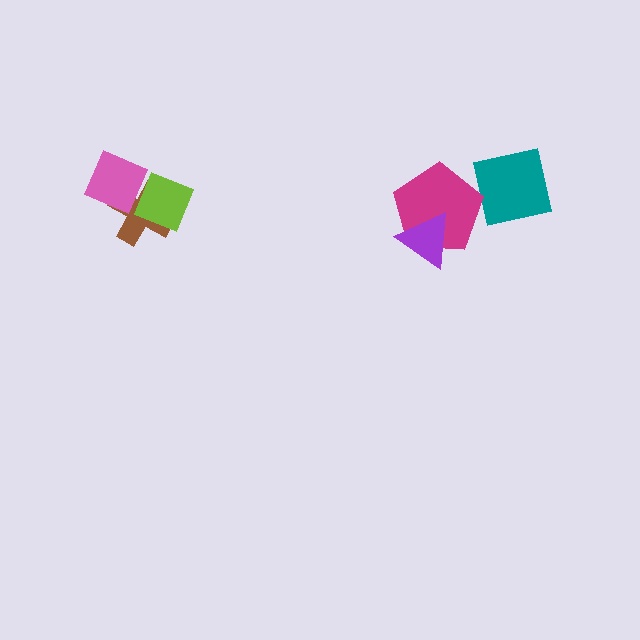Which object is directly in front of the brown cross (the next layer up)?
The pink diamond is directly in front of the brown cross.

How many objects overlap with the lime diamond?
2 objects overlap with the lime diamond.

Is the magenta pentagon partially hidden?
Yes, it is partially covered by another shape.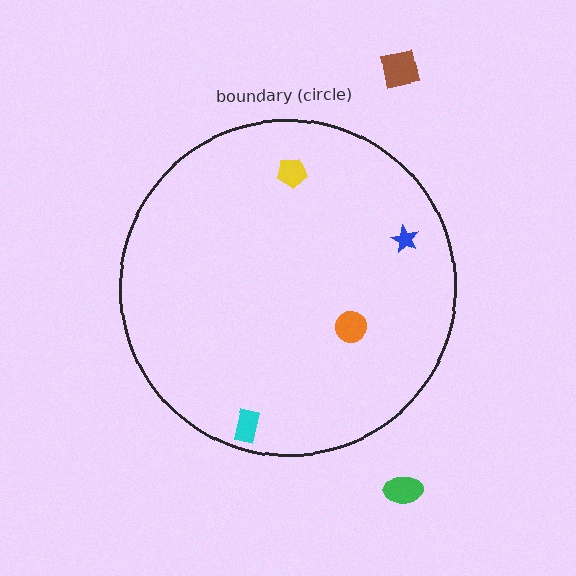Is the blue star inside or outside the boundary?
Inside.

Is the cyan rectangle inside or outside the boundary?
Inside.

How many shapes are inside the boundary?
4 inside, 2 outside.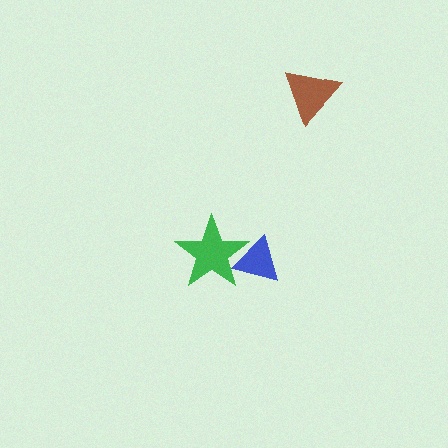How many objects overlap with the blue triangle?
1 object overlaps with the blue triangle.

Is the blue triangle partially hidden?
Yes, it is partially covered by another shape.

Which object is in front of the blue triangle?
The green star is in front of the blue triangle.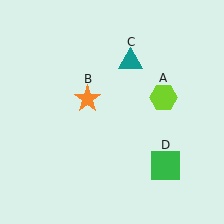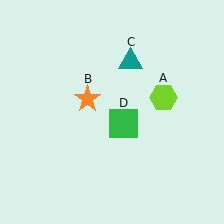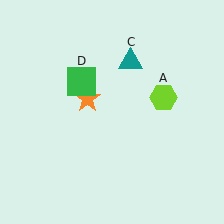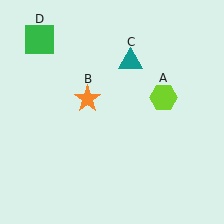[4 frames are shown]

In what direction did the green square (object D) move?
The green square (object D) moved up and to the left.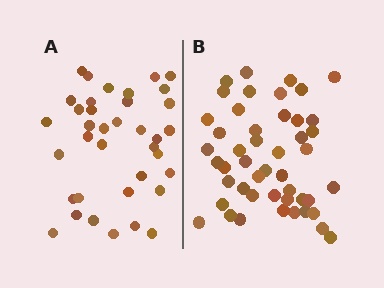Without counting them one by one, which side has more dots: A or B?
Region B (the right region) has more dots.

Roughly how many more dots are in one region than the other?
Region B has roughly 10 or so more dots than region A.